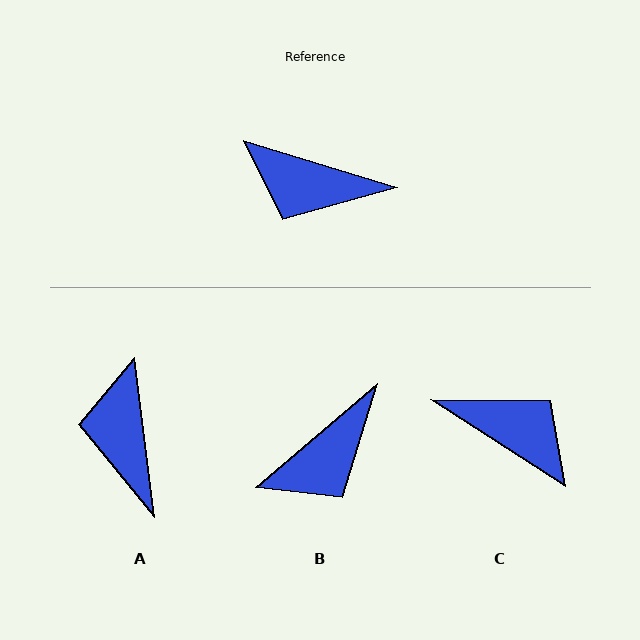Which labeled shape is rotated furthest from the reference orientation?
C, about 164 degrees away.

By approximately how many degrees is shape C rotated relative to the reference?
Approximately 164 degrees counter-clockwise.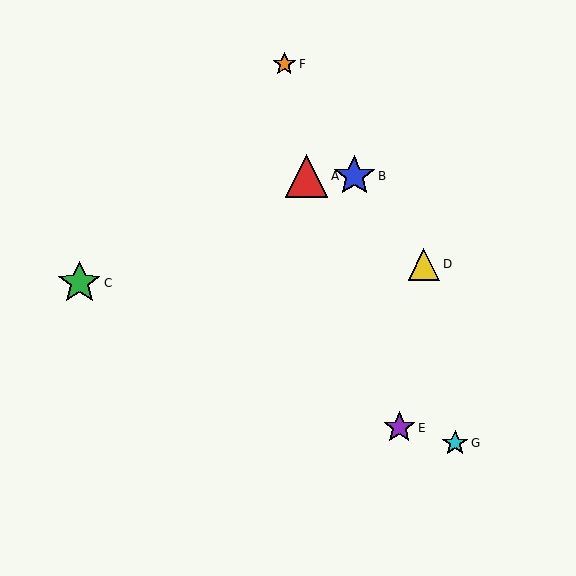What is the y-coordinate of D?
Object D is at y≈264.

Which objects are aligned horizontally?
Objects A, B are aligned horizontally.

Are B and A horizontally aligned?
Yes, both are at y≈176.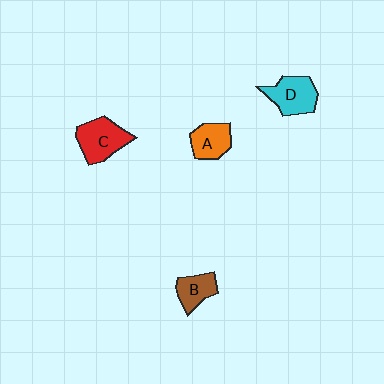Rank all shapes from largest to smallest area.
From largest to smallest: C (red), D (cyan), A (orange), B (brown).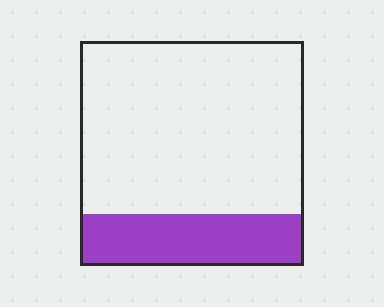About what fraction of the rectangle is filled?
About one quarter (1/4).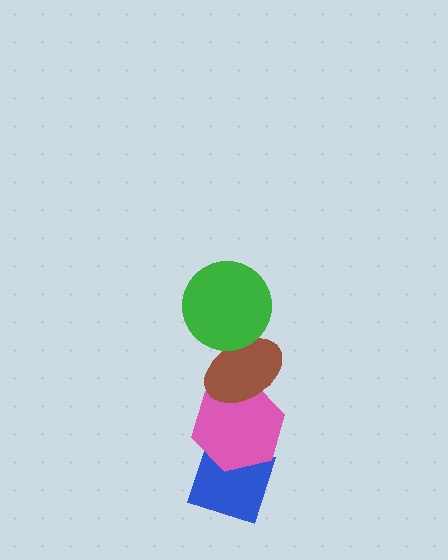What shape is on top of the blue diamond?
The pink hexagon is on top of the blue diamond.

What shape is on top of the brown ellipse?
The green circle is on top of the brown ellipse.